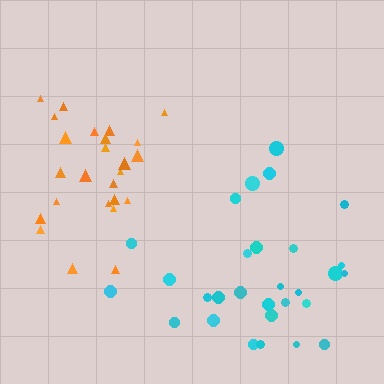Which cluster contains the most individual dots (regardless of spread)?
Cyan (30).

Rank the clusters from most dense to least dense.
orange, cyan.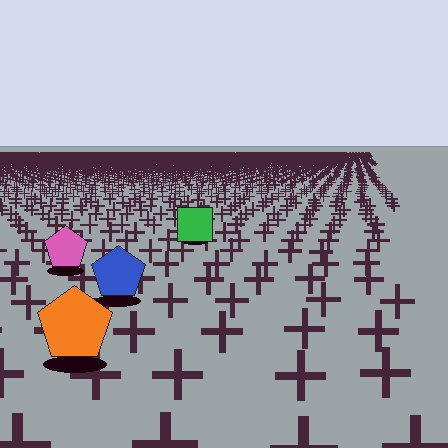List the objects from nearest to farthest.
From nearest to farthest: the orange pentagon, the blue pentagon, the pink pentagon, the green square.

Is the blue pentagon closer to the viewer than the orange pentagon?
No. The orange pentagon is closer — you can tell from the texture gradient: the ground texture is coarser near it.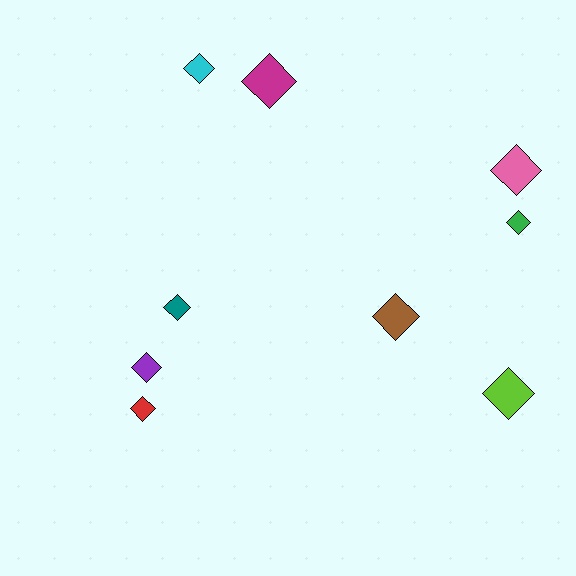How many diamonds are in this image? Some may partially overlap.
There are 9 diamonds.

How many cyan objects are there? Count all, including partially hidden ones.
There is 1 cyan object.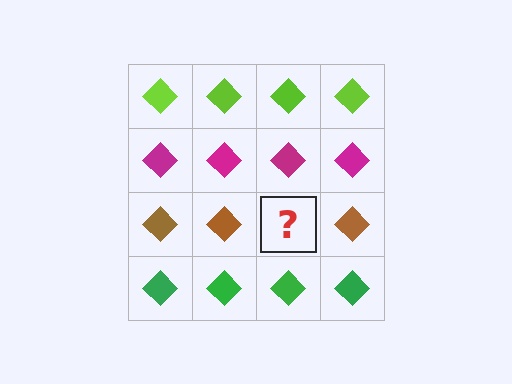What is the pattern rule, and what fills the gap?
The rule is that each row has a consistent color. The gap should be filled with a brown diamond.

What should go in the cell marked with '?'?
The missing cell should contain a brown diamond.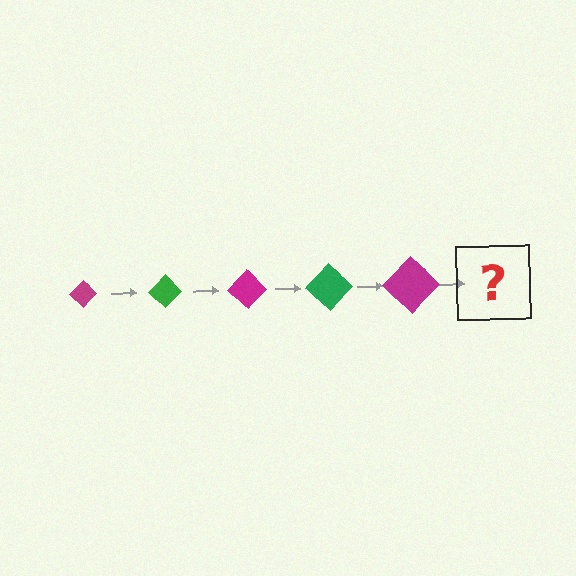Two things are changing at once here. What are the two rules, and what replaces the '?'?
The two rules are that the diamond grows larger each step and the color cycles through magenta and green. The '?' should be a green diamond, larger than the previous one.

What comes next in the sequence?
The next element should be a green diamond, larger than the previous one.